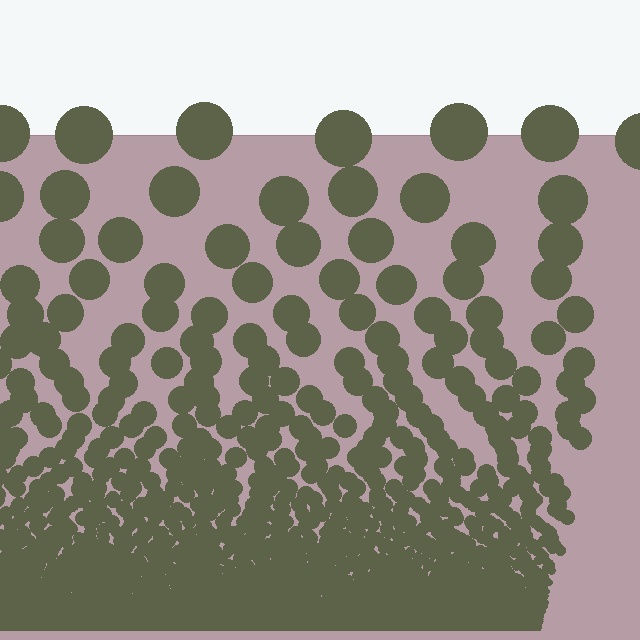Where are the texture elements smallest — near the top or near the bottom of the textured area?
Near the bottom.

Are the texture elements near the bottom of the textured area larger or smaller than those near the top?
Smaller. The gradient is inverted — elements near the bottom are smaller and denser.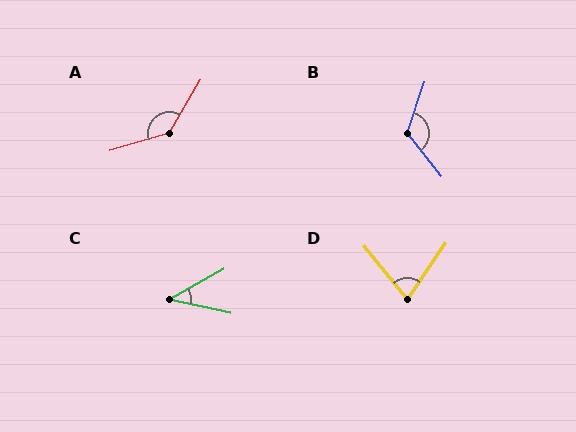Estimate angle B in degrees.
Approximately 123 degrees.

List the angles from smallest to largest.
C (41°), D (74°), B (123°), A (137°).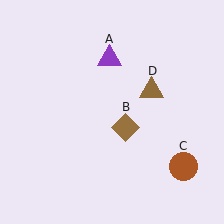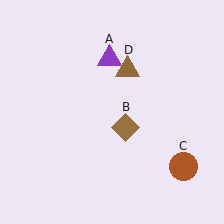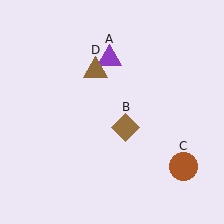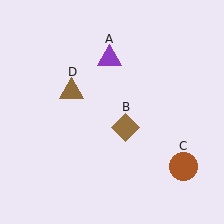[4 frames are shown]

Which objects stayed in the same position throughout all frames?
Purple triangle (object A) and brown diamond (object B) and brown circle (object C) remained stationary.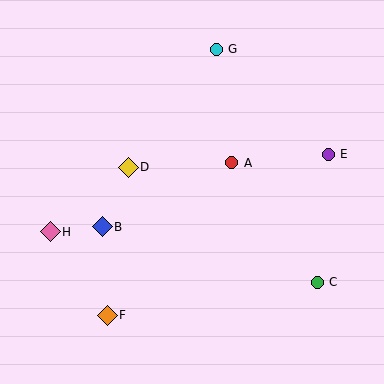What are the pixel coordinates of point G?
Point G is at (216, 49).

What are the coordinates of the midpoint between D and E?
The midpoint between D and E is at (228, 161).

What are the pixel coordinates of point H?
Point H is at (50, 232).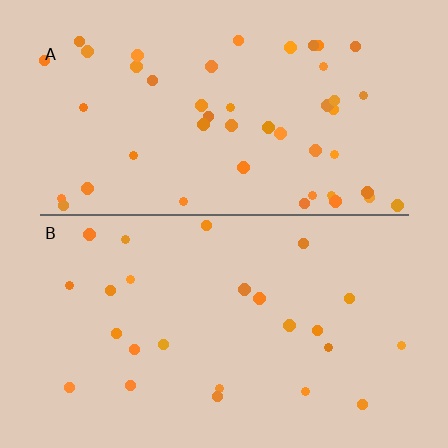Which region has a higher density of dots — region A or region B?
A (the top).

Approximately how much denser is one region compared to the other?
Approximately 2.0× — region A over region B.